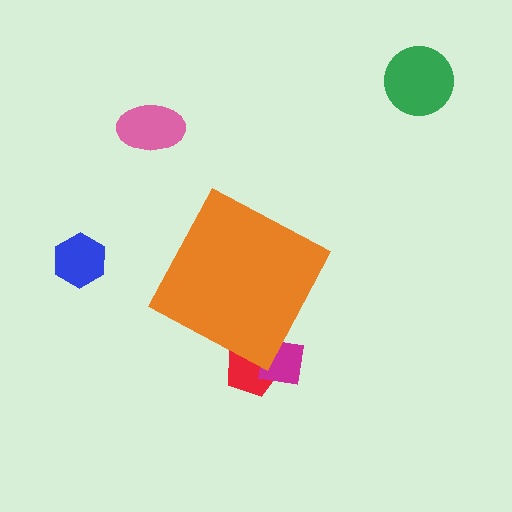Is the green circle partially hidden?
No, the green circle is fully visible.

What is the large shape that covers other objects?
An orange diamond.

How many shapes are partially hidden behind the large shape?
2 shapes are partially hidden.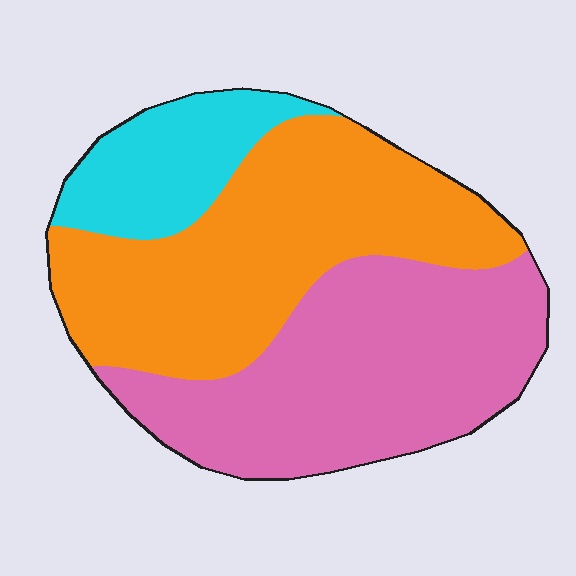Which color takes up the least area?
Cyan, at roughly 15%.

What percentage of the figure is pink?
Pink covers about 40% of the figure.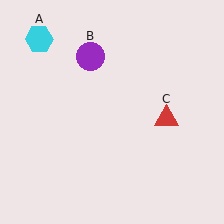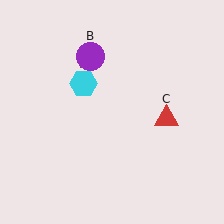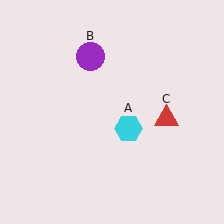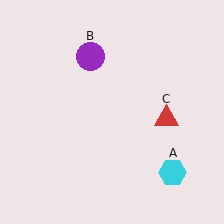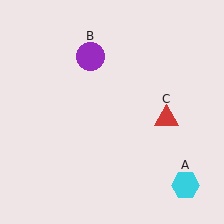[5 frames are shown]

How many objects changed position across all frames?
1 object changed position: cyan hexagon (object A).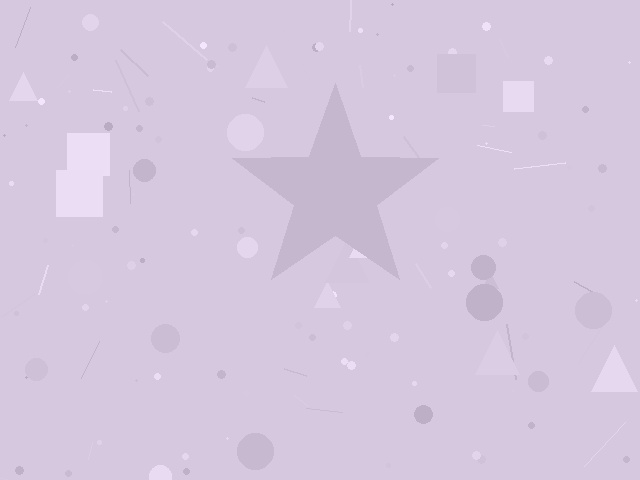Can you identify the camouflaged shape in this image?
The camouflaged shape is a star.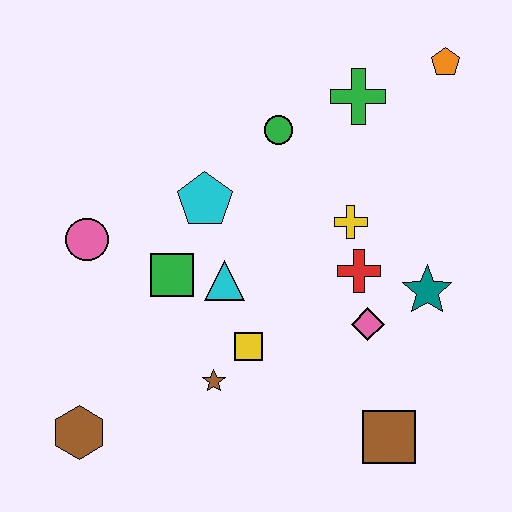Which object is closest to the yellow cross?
The red cross is closest to the yellow cross.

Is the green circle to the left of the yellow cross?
Yes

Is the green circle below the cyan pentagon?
No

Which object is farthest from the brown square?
The orange pentagon is farthest from the brown square.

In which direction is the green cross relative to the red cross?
The green cross is above the red cross.